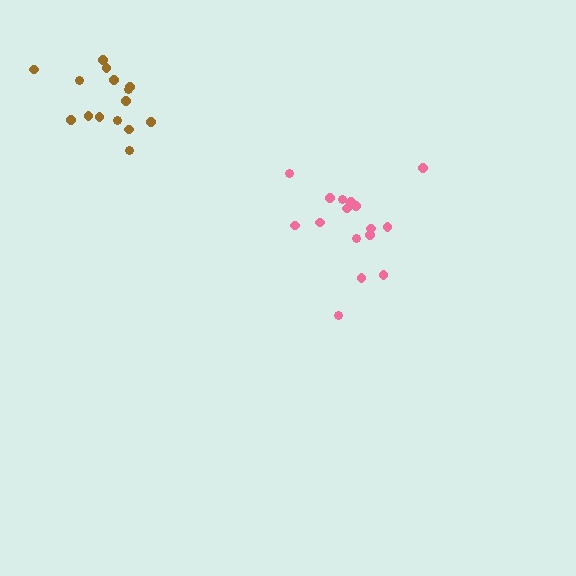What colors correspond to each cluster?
The clusters are colored: pink, brown.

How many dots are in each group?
Group 1: 16 dots, Group 2: 15 dots (31 total).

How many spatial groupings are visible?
There are 2 spatial groupings.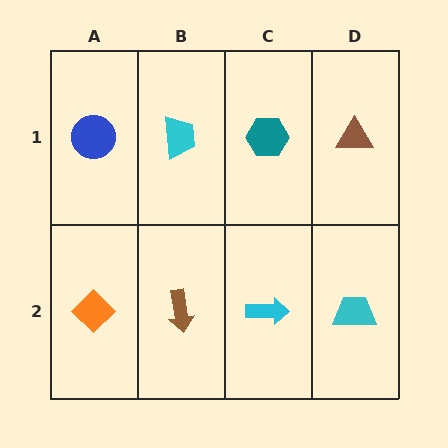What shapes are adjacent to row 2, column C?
A teal hexagon (row 1, column C), a brown arrow (row 2, column B), a cyan trapezoid (row 2, column D).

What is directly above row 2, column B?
A cyan trapezoid.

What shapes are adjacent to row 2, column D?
A brown triangle (row 1, column D), a cyan arrow (row 2, column C).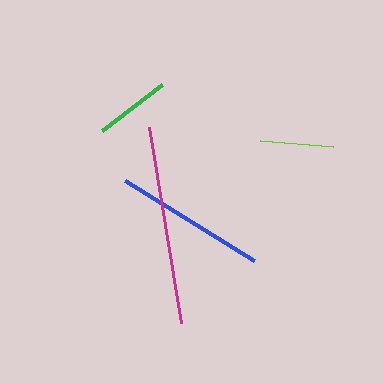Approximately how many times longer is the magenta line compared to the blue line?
The magenta line is approximately 1.3 times the length of the blue line.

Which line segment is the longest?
The magenta line is the longest at approximately 198 pixels.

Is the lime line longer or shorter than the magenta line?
The magenta line is longer than the lime line.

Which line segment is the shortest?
The lime line is the shortest at approximately 72 pixels.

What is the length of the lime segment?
The lime segment is approximately 72 pixels long.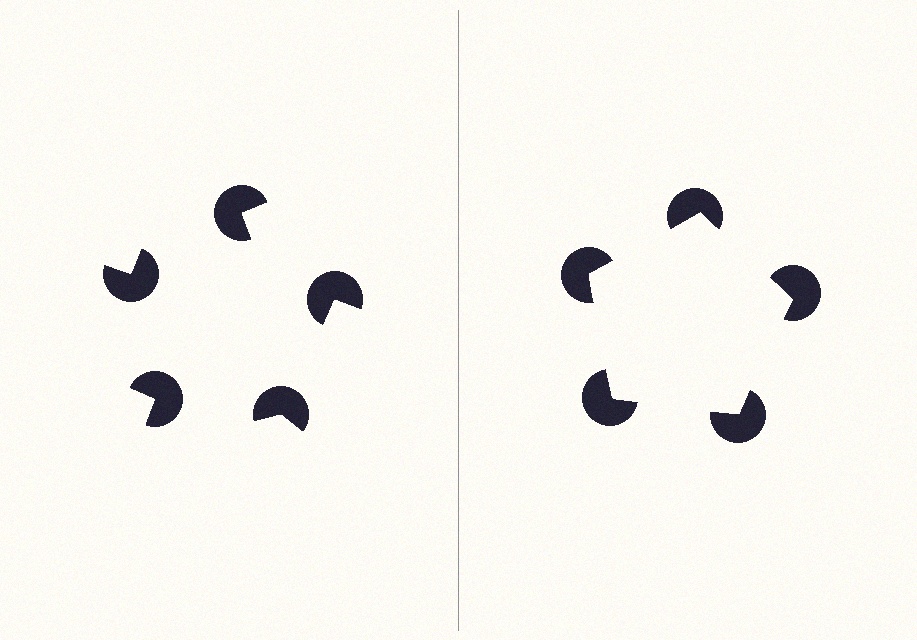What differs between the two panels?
The pac-man discs are positioned identically on both sides; only the wedge orientations differ. On the right they align to a pentagon; on the left they are misaligned.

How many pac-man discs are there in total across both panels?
10 — 5 on each side.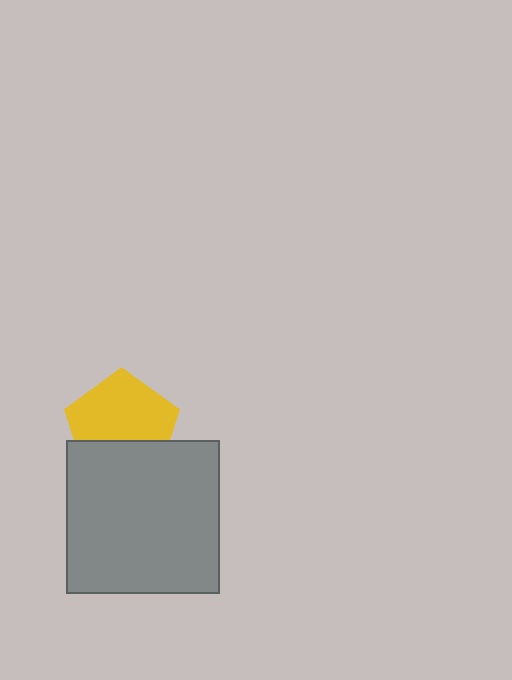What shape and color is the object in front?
The object in front is a gray square.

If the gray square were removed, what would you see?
You would see the complete yellow pentagon.